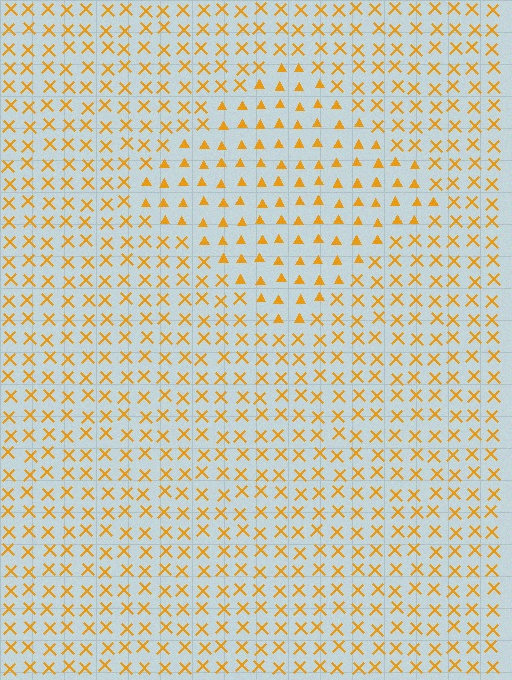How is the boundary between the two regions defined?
The boundary is defined by a change in element shape: triangles inside vs. X marks outside. All elements share the same color and spacing.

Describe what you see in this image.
The image is filled with small orange elements arranged in a uniform grid. A diamond-shaped region contains triangles, while the surrounding area contains X marks. The boundary is defined purely by the change in element shape.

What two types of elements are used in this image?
The image uses triangles inside the diamond region and X marks outside it.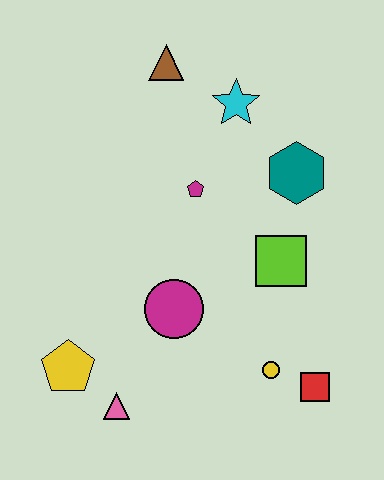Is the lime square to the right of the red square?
No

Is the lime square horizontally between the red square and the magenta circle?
Yes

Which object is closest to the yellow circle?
The red square is closest to the yellow circle.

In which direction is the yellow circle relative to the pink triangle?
The yellow circle is to the right of the pink triangle.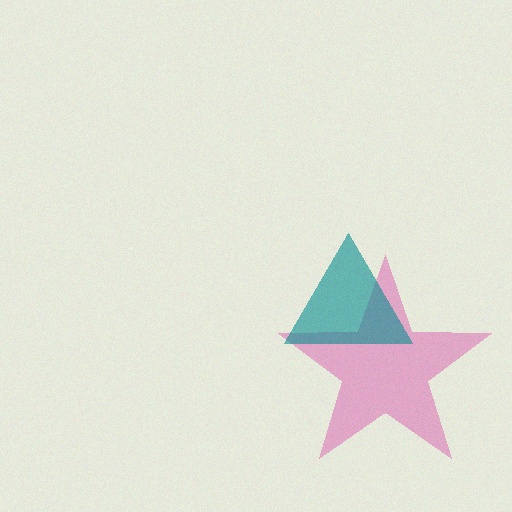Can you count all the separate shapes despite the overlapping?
Yes, there are 2 separate shapes.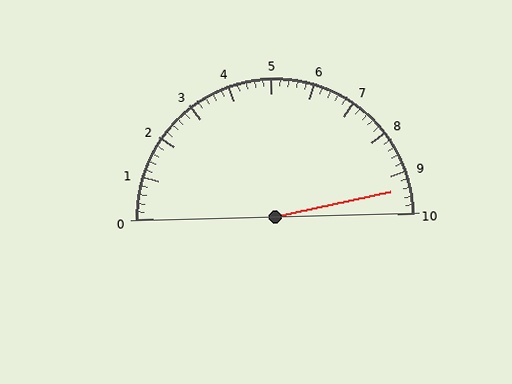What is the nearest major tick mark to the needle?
The nearest major tick mark is 9.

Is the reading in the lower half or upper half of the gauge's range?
The reading is in the upper half of the range (0 to 10).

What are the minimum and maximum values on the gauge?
The gauge ranges from 0 to 10.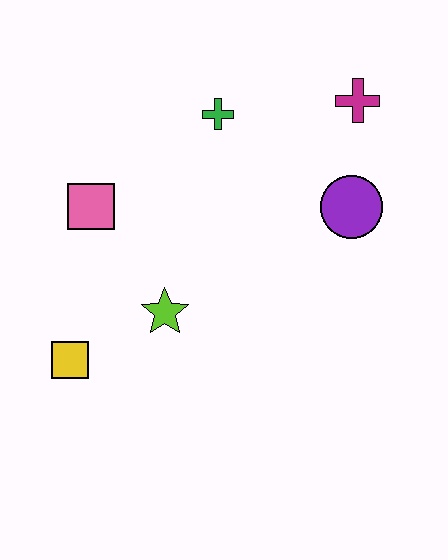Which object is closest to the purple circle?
The magenta cross is closest to the purple circle.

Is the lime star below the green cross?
Yes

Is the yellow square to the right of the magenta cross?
No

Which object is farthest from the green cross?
The yellow square is farthest from the green cross.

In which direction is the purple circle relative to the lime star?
The purple circle is to the right of the lime star.